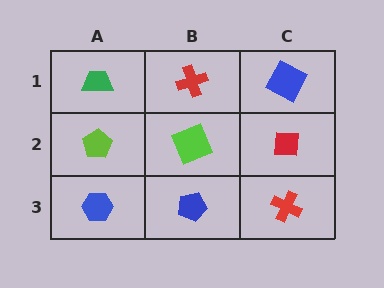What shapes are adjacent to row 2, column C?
A blue square (row 1, column C), a red cross (row 3, column C), a lime square (row 2, column B).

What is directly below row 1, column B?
A lime square.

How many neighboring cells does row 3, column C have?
2.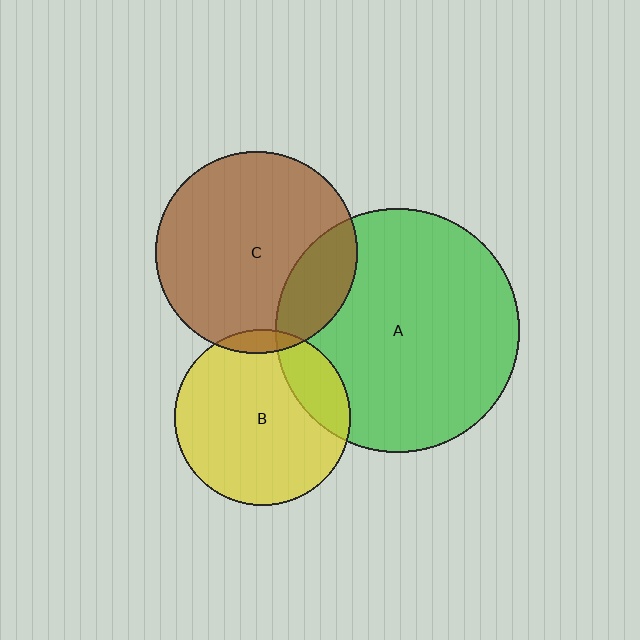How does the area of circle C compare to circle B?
Approximately 1.3 times.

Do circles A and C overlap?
Yes.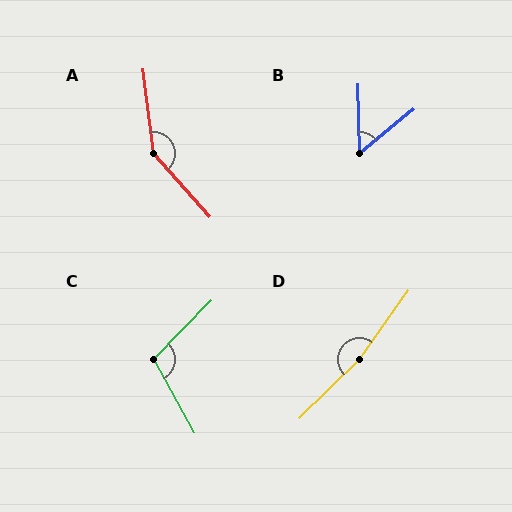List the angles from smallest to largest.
B (52°), C (107°), A (145°), D (170°).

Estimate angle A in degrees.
Approximately 145 degrees.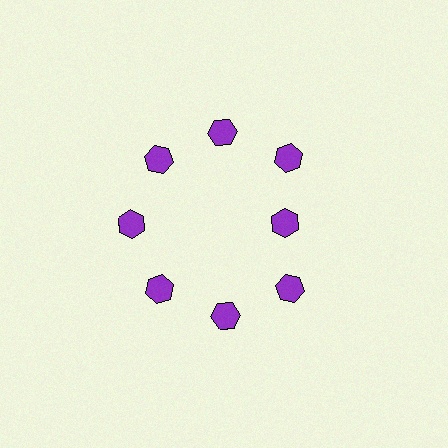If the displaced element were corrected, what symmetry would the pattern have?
It would have 8-fold rotational symmetry — the pattern would map onto itself every 45 degrees.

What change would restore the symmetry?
The symmetry would be restored by moving it outward, back onto the ring so that all 8 hexagons sit at equal angles and equal distance from the center.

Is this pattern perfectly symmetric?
No. The 8 purple hexagons are arranged in a ring, but one element near the 3 o'clock position is pulled inward toward the center, breaking the 8-fold rotational symmetry.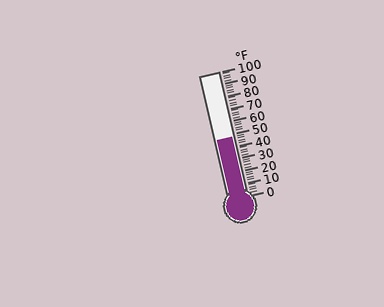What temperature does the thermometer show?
The thermometer shows approximately 48°F.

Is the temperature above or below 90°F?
The temperature is below 90°F.